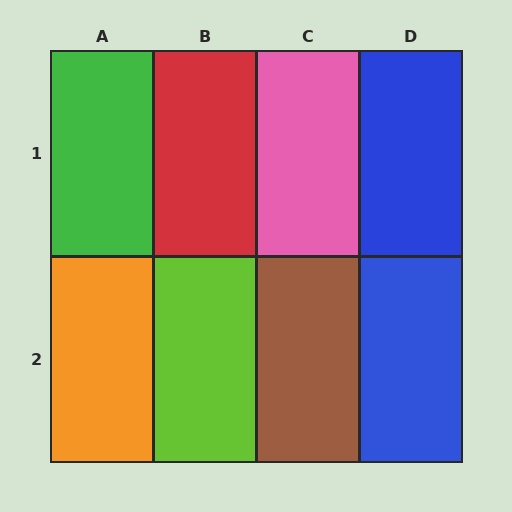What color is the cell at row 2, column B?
Lime.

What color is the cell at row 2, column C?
Brown.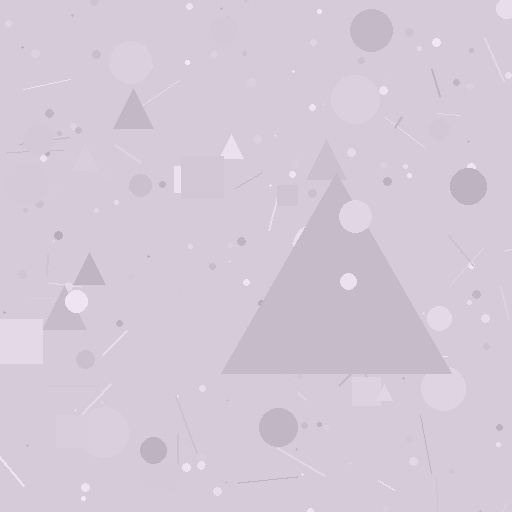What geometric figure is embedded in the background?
A triangle is embedded in the background.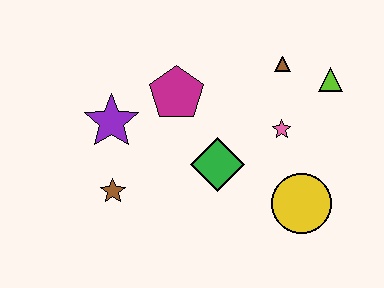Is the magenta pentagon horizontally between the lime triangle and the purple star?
Yes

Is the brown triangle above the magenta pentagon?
Yes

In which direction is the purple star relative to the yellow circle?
The purple star is to the left of the yellow circle.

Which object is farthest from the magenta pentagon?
The yellow circle is farthest from the magenta pentagon.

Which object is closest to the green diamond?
The pink star is closest to the green diamond.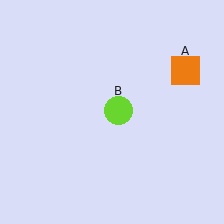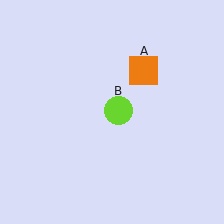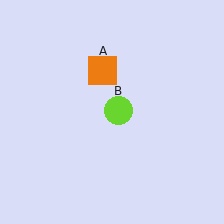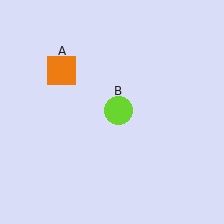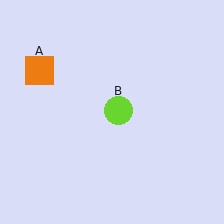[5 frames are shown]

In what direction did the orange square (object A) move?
The orange square (object A) moved left.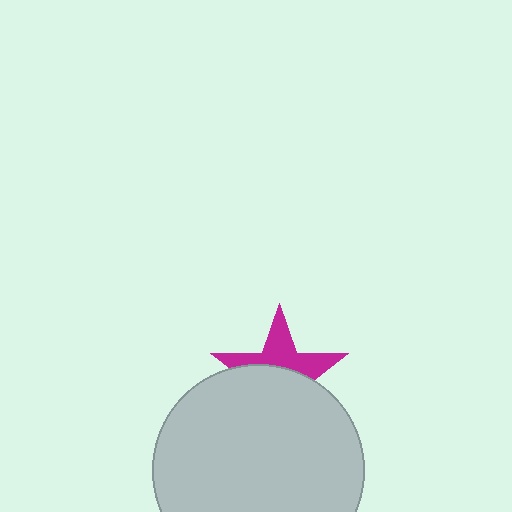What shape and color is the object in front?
The object in front is a light gray circle.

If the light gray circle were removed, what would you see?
You would see the complete magenta star.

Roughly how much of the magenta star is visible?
A small part of it is visible (roughly 43%).